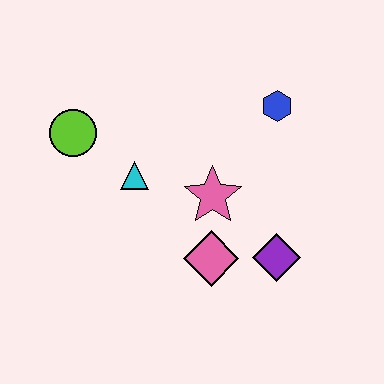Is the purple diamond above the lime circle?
No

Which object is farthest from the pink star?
The lime circle is farthest from the pink star.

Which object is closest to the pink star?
The pink diamond is closest to the pink star.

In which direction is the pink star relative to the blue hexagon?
The pink star is below the blue hexagon.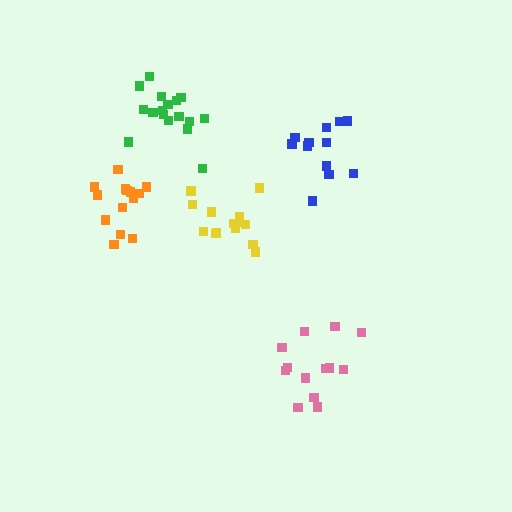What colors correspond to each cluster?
The clusters are colored: yellow, pink, orange, green, blue.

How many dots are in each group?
Group 1: 14 dots, Group 2: 13 dots, Group 3: 14 dots, Group 4: 17 dots, Group 5: 12 dots (70 total).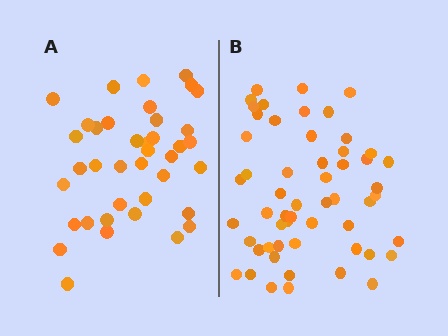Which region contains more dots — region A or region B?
Region B (the right region) has more dots.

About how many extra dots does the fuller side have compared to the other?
Region B has approximately 15 more dots than region A.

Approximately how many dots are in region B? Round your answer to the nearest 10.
About 60 dots. (The exact count is 55, which rounds to 60.)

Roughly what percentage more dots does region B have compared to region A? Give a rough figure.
About 40% more.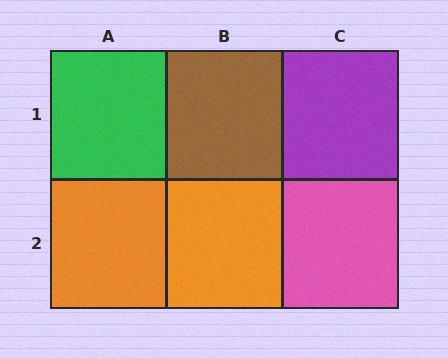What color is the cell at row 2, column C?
Pink.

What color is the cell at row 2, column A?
Orange.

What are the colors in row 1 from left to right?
Green, brown, purple.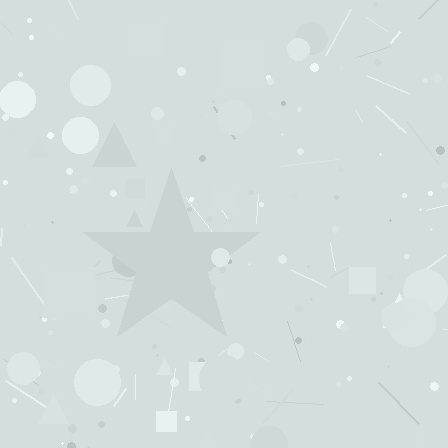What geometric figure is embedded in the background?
A star is embedded in the background.